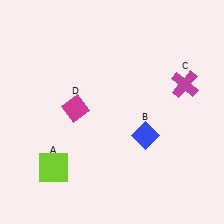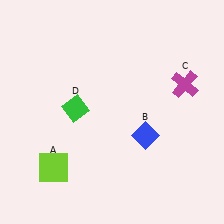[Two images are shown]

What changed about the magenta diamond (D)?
In Image 1, D is magenta. In Image 2, it changed to green.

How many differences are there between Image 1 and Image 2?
There is 1 difference between the two images.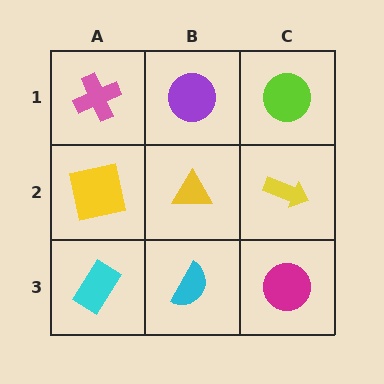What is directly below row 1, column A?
A yellow square.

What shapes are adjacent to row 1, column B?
A yellow triangle (row 2, column B), a pink cross (row 1, column A), a lime circle (row 1, column C).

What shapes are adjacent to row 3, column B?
A yellow triangle (row 2, column B), a cyan rectangle (row 3, column A), a magenta circle (row 3, column C).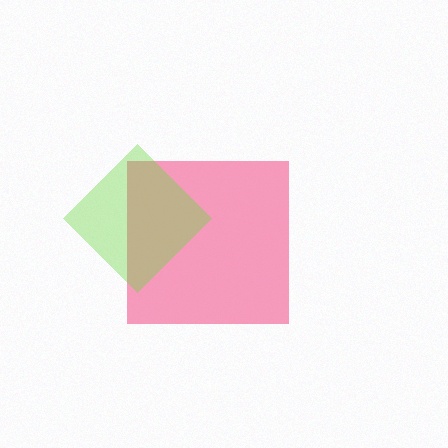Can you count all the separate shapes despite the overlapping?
Yes, there are 2 separate shapes.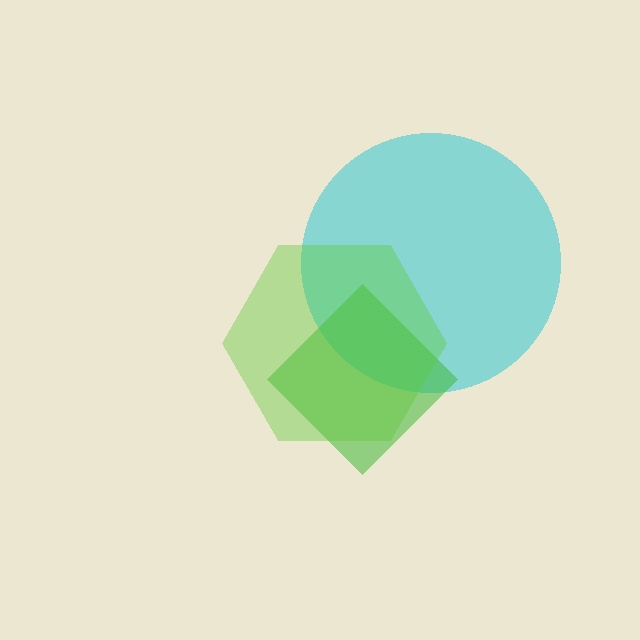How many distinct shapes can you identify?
There are 3 distinct shapes: a cyan circle, a green diamond, a lime hexagon.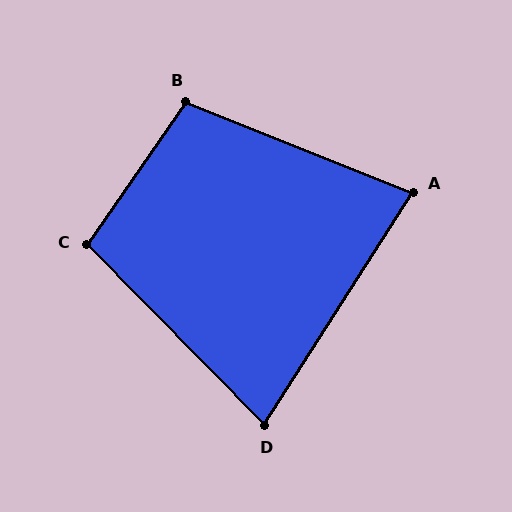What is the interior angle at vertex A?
Approximately 79 degrees (acute).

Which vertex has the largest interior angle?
B, at approximately 103 degrees.